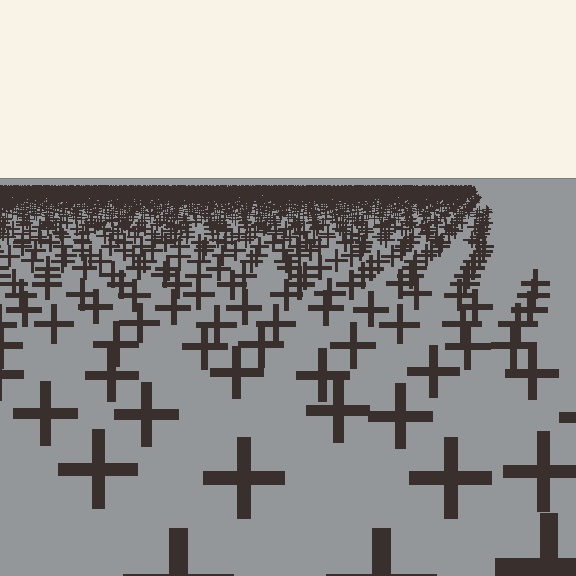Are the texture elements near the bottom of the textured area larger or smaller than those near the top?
Larger. Near the bottom, elements are closer to the viewer and appear at a bigger on-screen size.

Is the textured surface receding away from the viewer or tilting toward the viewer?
The surface is receding away from the viewer. Texture elements get smaller and denser toward the top.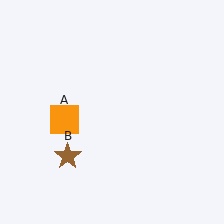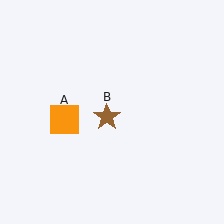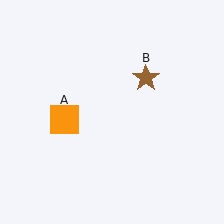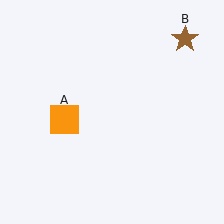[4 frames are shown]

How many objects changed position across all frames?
1 object changed position: brown star (object B).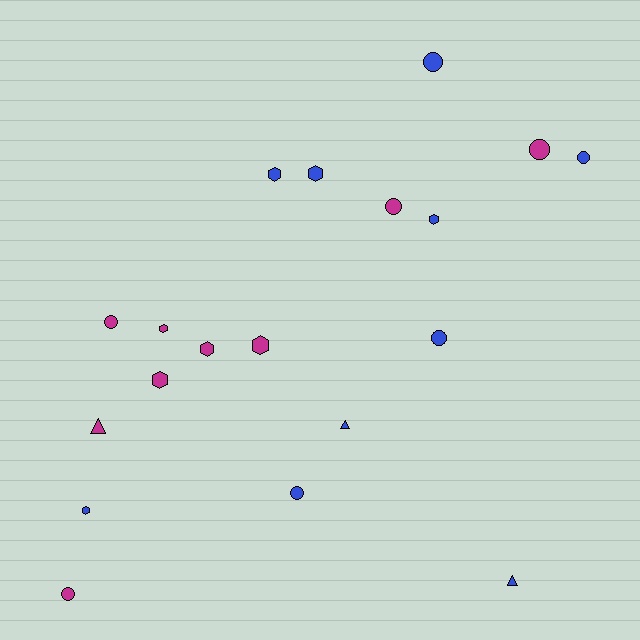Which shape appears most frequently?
Circle, with 8 objects.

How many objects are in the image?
There are 19 objects.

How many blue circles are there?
There are 4 blue circles.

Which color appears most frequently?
Blue, with 10 objects.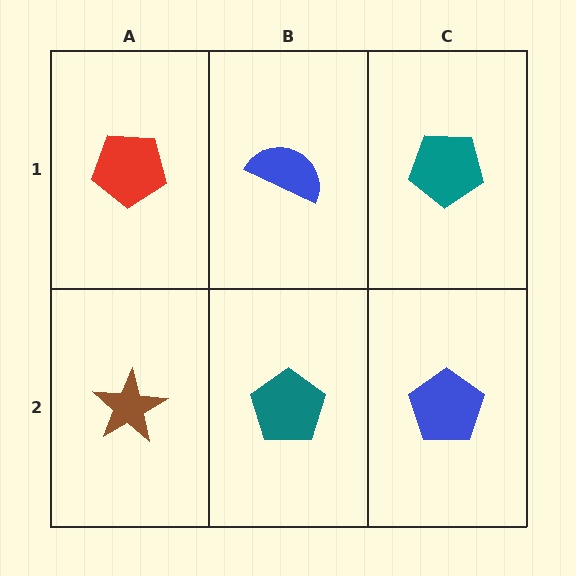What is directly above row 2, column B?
A blue semicircle.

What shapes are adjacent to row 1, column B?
A teal pentagon (row 2, column B), a red pentagon (row 1, column A), a teal pentagon (row 1, column C).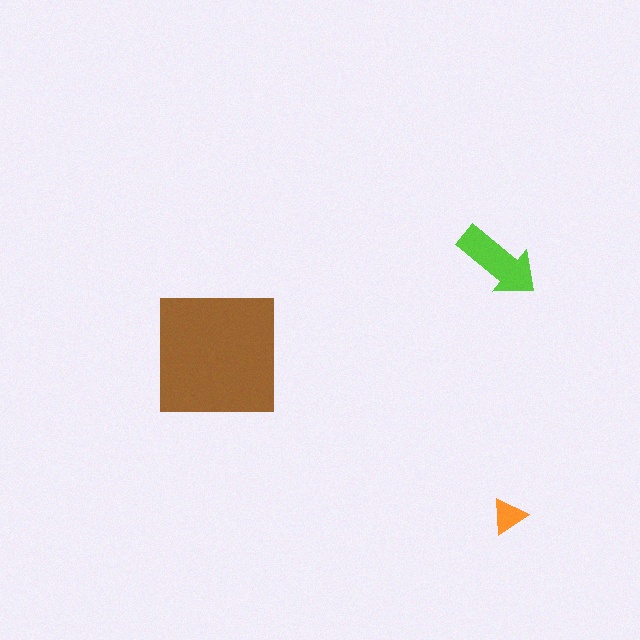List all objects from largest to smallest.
The brown square, the lime arrow, the orange triangle.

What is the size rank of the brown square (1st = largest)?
1st.